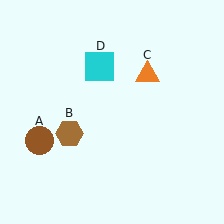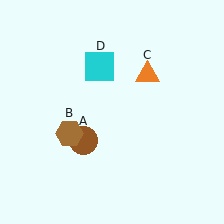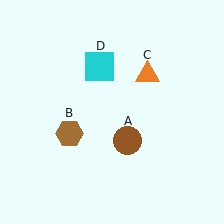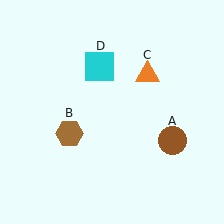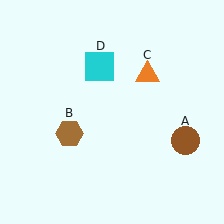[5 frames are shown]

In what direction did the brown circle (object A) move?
The brown circle (object A) moved right.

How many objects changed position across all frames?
1 object changed position: brown circle (object A).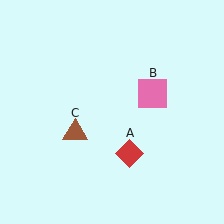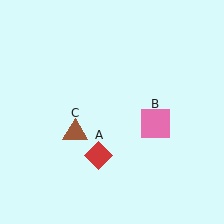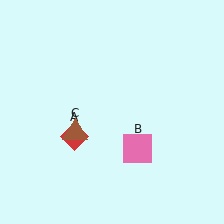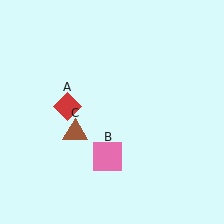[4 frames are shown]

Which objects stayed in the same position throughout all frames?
Brown triangle (object C) remained stationary.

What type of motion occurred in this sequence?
The red diamond (object A), pink square (object B) rotated clockwise around the center of the scene.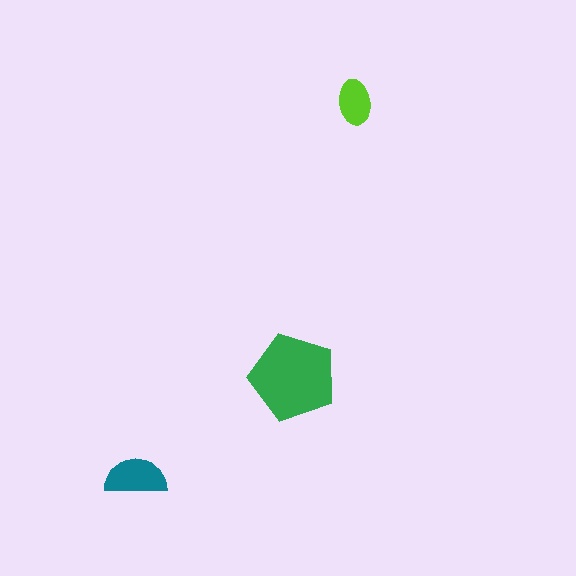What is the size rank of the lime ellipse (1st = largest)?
3rd.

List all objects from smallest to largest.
The lime ellipse, the teal semicircle, the green pentagon.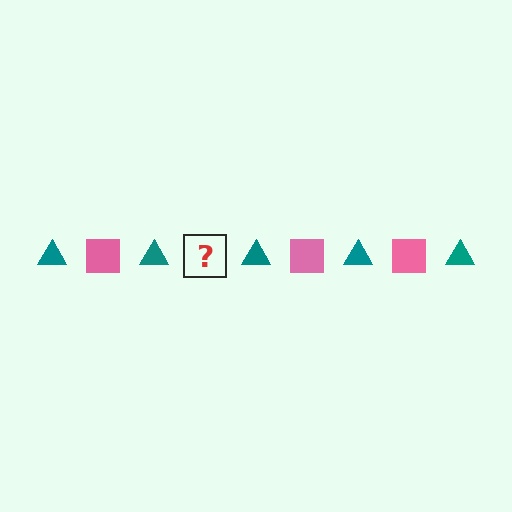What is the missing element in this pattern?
The missing element is a pink square.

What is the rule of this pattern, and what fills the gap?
The rule is that the pattern alternates between teal triangle and pink square. The gap should be filled with a pink square.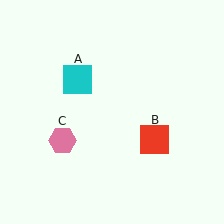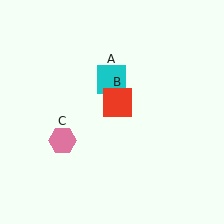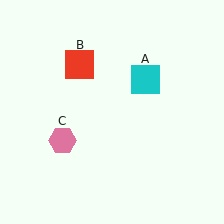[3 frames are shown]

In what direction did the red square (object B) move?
The red square (object B) moved up and to the left.